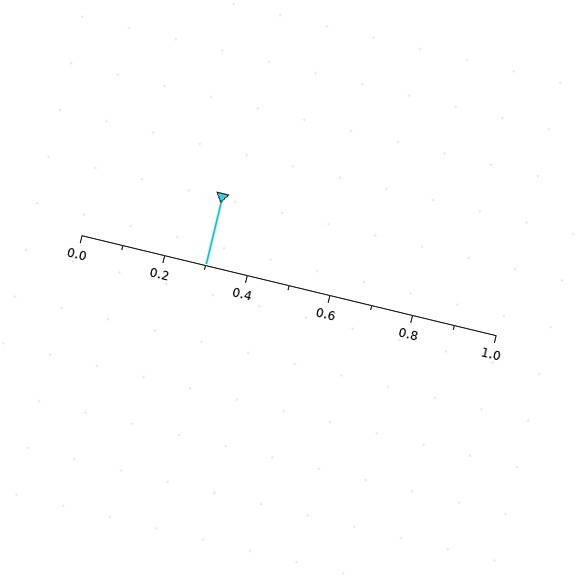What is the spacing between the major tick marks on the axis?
The major ticks are spaced 0.2 apart.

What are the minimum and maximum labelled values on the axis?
The axis runs from 0.0 to 1.0.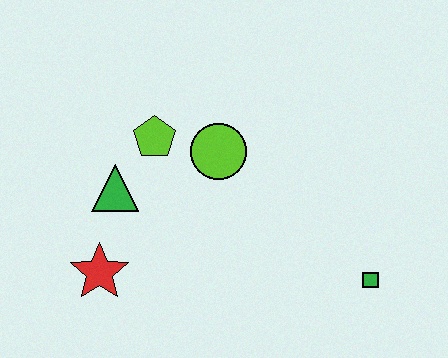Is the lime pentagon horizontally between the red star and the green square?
Yes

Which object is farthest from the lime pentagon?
The green square is farthest from the lime pentagon.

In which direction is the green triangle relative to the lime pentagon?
The green triangle is below the lime pentagon.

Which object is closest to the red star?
The green triangle is closest to the red star.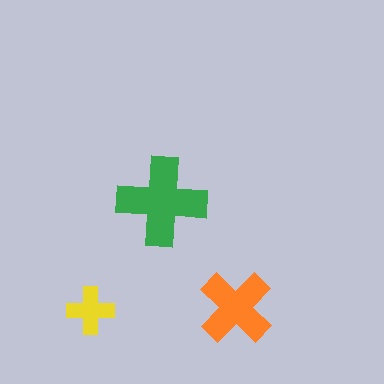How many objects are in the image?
There are 3 objects in the image.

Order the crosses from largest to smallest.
the green one, the orange one, the yellow one.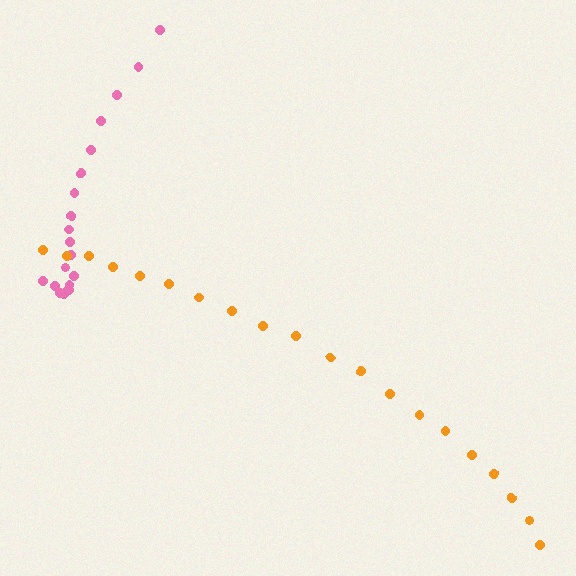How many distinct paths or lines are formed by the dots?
There are 2 distinct paths.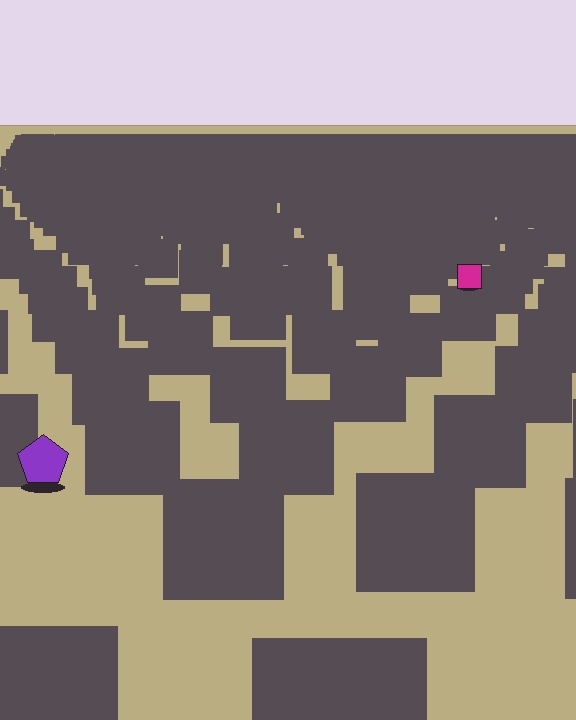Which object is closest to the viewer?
The purple pentagon is closest. The texture marks near it are larger and more spread out.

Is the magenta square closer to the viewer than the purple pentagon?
No. The purple pentagon is closer — you can tell from the texture gradient: the ground texture is coarser near it.